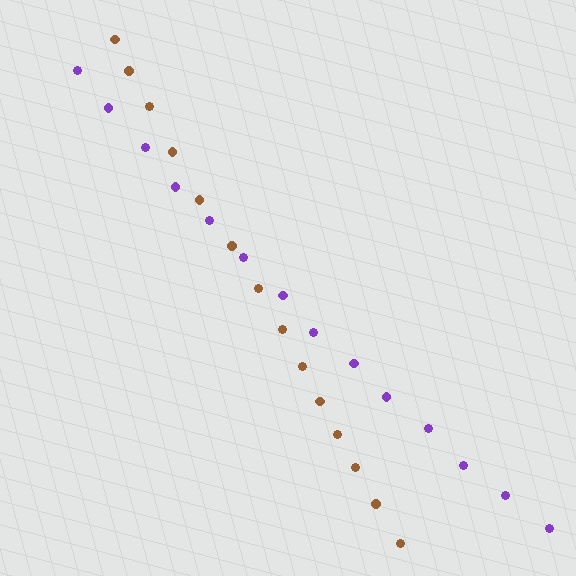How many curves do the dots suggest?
There are 2 distinct paths.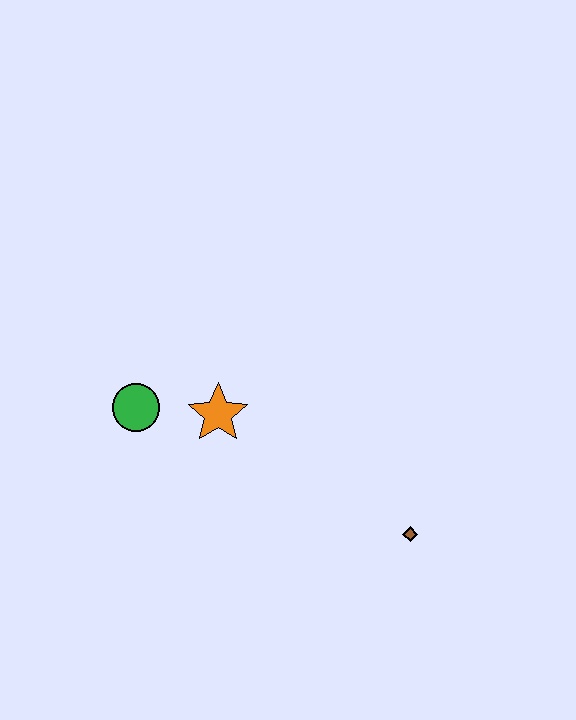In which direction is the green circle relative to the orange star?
The green circle is to the left of the orange star.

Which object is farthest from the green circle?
The brown diamond is farthest from the green circle.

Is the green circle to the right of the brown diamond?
No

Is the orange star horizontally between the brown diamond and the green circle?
Yes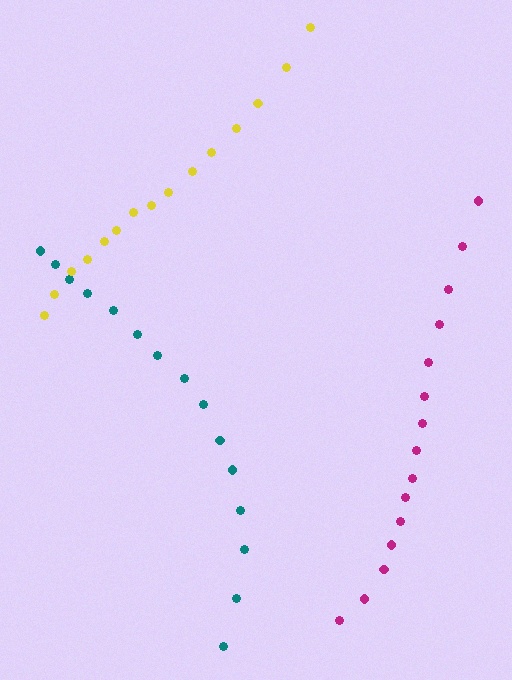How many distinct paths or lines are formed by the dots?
There are 3 distinct paths.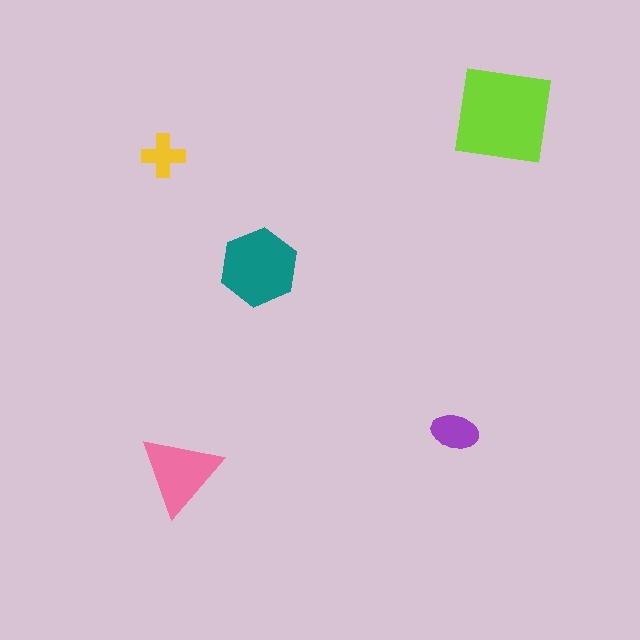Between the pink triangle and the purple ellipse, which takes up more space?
The pink triangle.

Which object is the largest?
The lime square.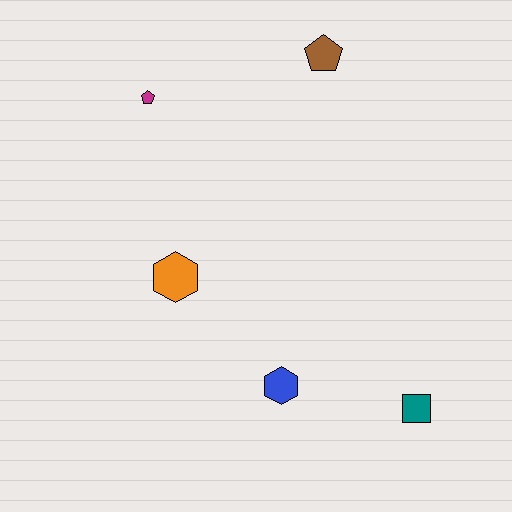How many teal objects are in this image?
There is 1 teal object.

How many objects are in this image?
There are 5 objects.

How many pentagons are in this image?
There are 2 pentagons.